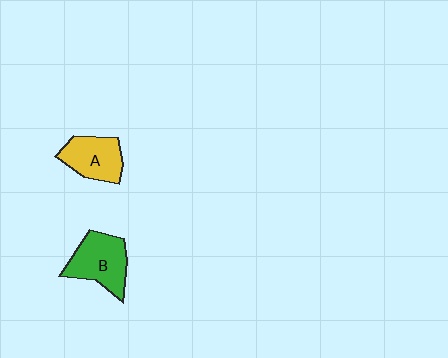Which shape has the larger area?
Shape B (green).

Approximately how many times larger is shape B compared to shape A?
Approximately 1.2 times.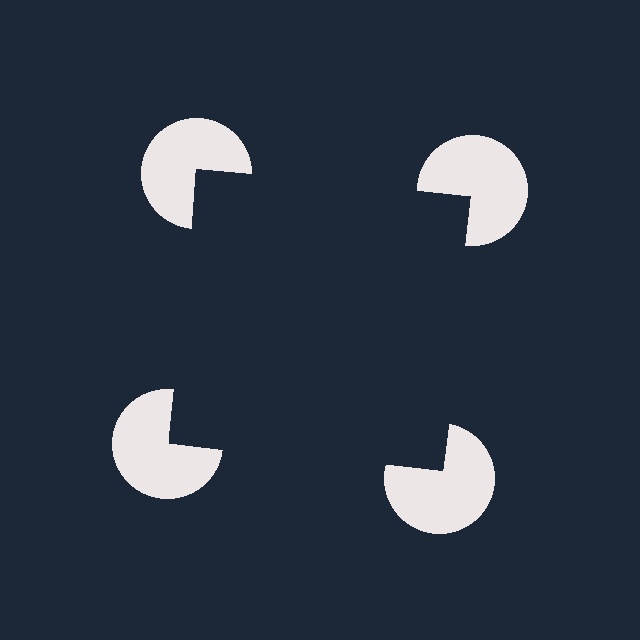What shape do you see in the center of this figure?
An illusory square — its edges are inferred from the aligned wedge cuts in the pac-man discs, not physically drawn.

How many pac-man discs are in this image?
There are 4 — one at each vertex of the illusory square.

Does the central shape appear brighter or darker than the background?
It typically appears slightly darker than the background, even though no actual brightness change is drawn.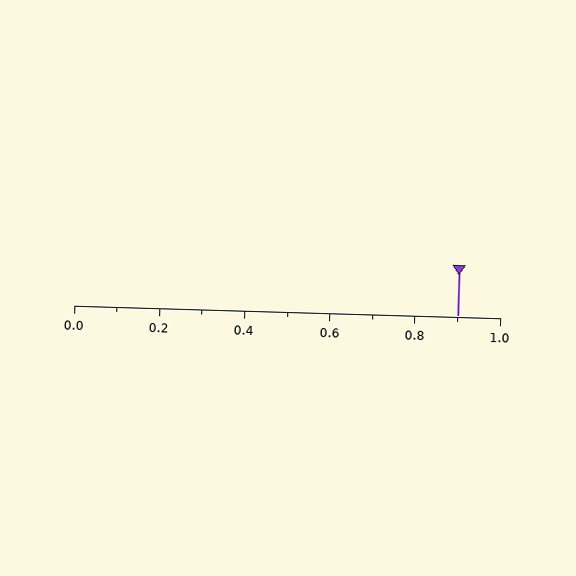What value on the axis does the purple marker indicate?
The marker indicates approximately 0.9.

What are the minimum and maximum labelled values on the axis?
The axis runs from 0.0 to 1.0.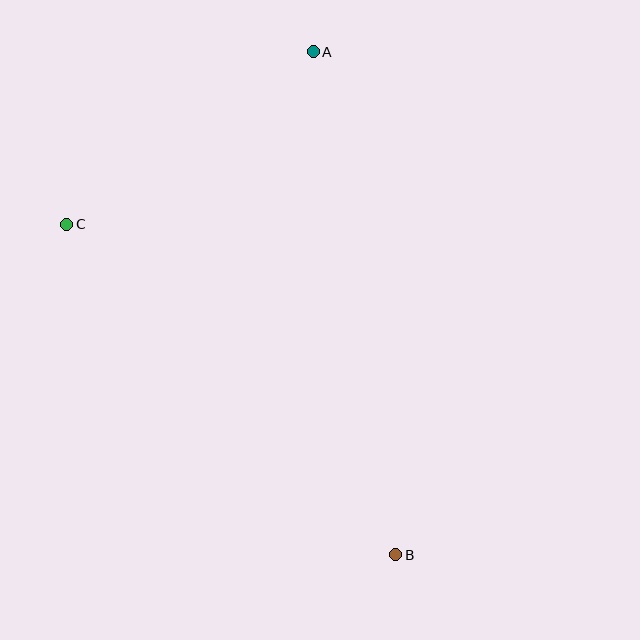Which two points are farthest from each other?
Points A and B are farthest from each other.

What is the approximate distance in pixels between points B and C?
The distance between B and C is approximately 467 pixels.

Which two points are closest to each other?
Points A and C are closest to each other.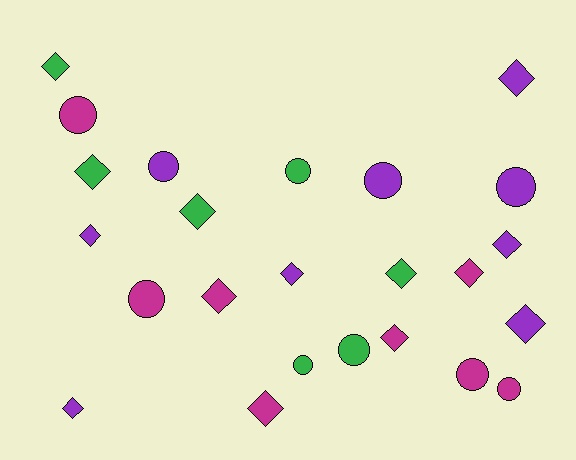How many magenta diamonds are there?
There are 4 magenta diamonds.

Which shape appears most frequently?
Diamond, with 14 objects.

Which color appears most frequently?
Purple, with 9 objects.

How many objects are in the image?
There are 24 objects.